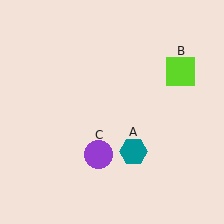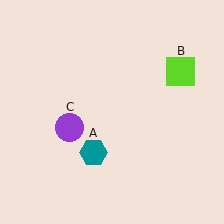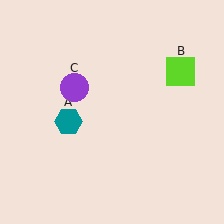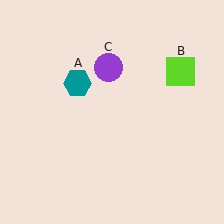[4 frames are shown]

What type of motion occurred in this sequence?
The teal hexagon (object A), purple circle (object C) rotated clockwise around the center of the scene.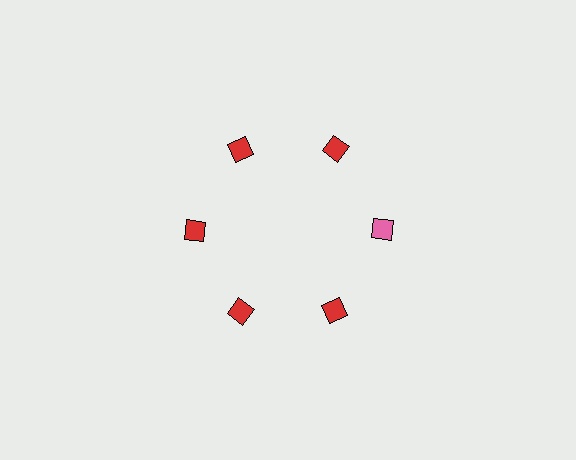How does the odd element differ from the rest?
It has a different color: pink instead of red.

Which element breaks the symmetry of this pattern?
The pink diamond at roughly the 3 o'clock position breaks the symmetry. All other shapes are red diamonds.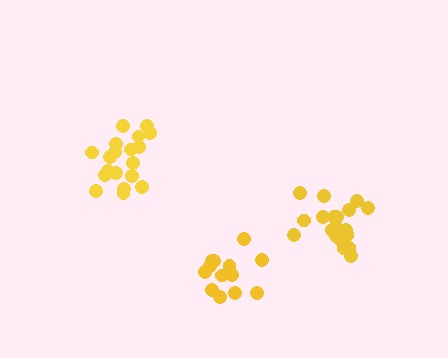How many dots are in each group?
Group 1: 19 dots, Group 2: 13 dots, Group 3: 19 dots (51 total).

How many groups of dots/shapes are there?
There are 3 groups.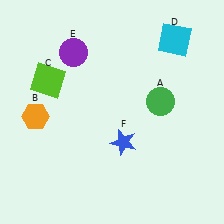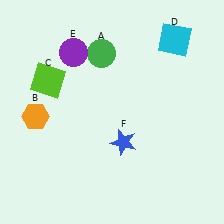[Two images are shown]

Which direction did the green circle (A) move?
The green circle (A) moved left.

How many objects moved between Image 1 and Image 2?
1 object moved between the two images.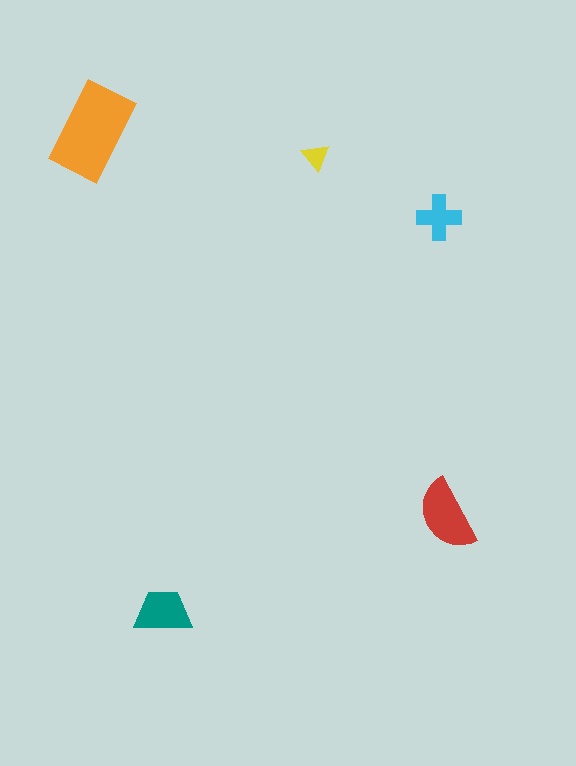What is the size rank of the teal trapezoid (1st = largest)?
3rd.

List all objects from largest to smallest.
The orange rectangle, the red semicircle, the teal trapezoid, the cyan cross, the yellow triangle.